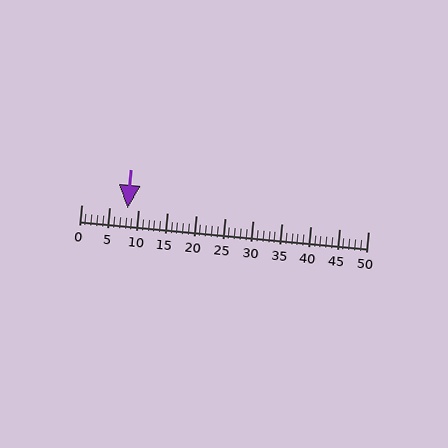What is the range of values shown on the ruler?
The ruler shows values from 0 to 50.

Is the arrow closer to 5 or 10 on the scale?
The arrow is closer to 10.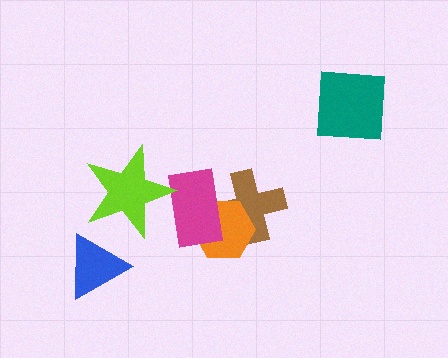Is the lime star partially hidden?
No, no other shape covers it.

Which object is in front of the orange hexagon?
The magenta rectangle is in front of the orange hexagon.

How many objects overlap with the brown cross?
2 objects overlap with the brown cross.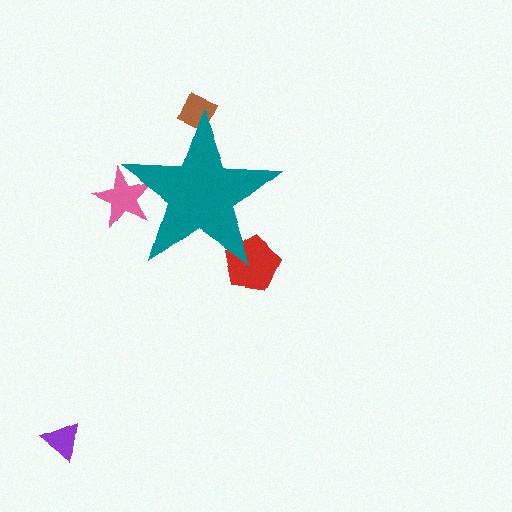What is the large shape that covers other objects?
A teal star.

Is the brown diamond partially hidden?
Yes, the brown diamond is partially hidden behind the teal star.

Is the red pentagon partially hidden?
Yes, the red pentagon is partially hidden behind the teal star.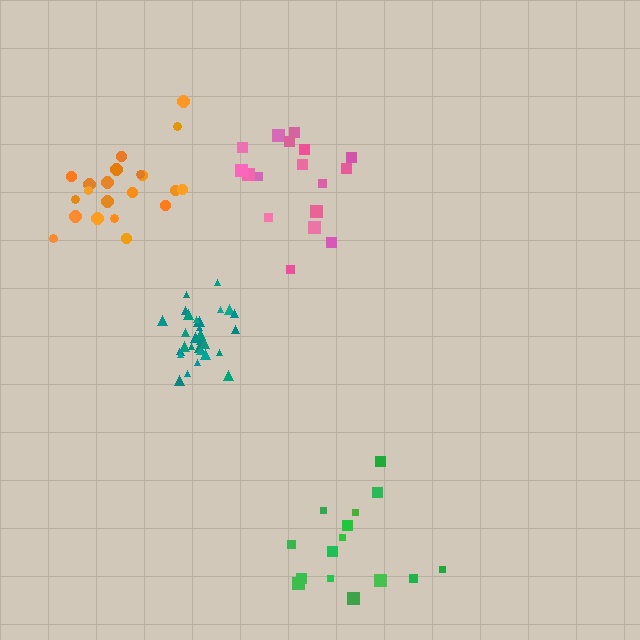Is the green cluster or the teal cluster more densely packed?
Teal.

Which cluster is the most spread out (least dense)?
Green.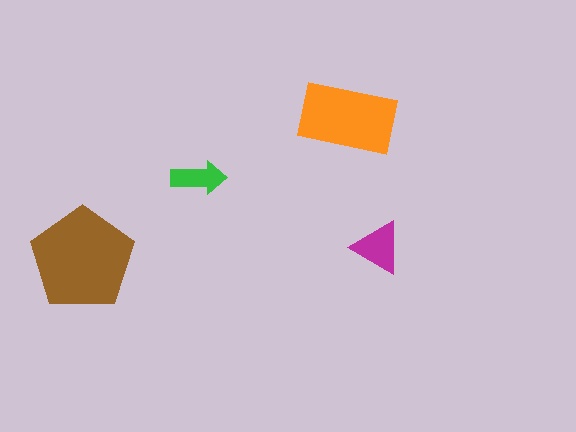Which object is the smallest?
The green arrow.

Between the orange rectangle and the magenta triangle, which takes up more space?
The orange rectangle.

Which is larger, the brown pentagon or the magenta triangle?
The brown pentagon.